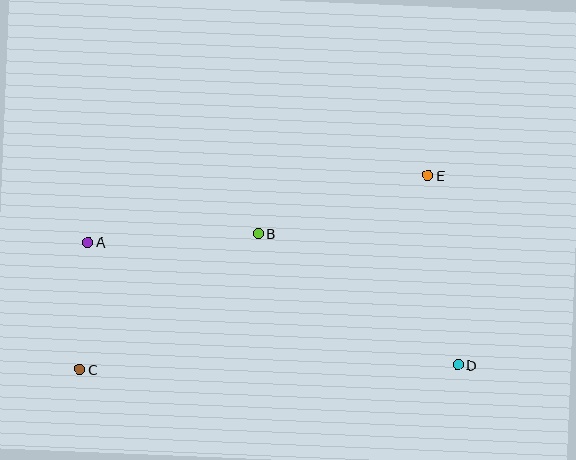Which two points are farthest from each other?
Points C and E are farthest from each other.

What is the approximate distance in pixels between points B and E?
The distance between B and E is approximately 180 pixels.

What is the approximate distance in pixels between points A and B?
The distance between A and B is approximately 170 pixels.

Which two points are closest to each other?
Points A and C are closest to each other.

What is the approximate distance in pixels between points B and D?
The distance between B and D is approximately 239 pixels.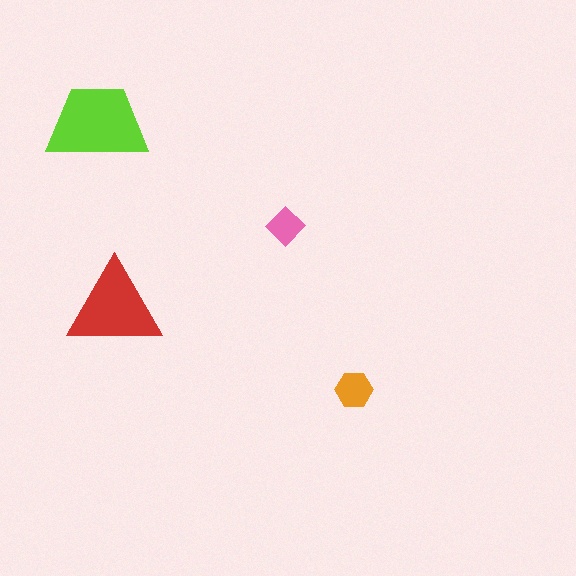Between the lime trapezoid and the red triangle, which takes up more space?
The lime trapezoid.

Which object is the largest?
The lime trapezoid.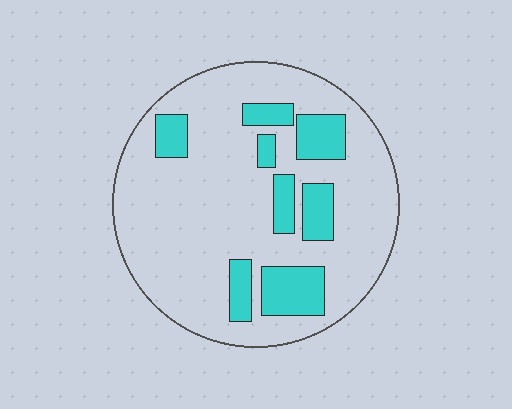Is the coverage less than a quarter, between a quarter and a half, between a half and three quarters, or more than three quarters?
Less than a quarter.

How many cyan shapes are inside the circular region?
8.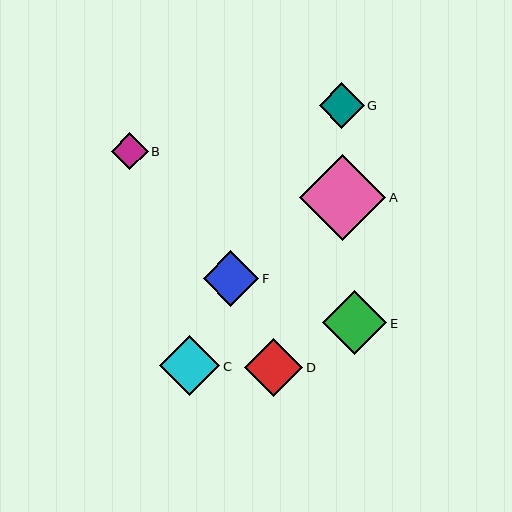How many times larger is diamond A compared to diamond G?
Diamond A is approximately 1.9 times the size of diamond G.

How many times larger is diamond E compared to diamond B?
Diamond E is approximately 1.7 times the size of diamond B.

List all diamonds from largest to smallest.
From largest to smallest: A, E, C, D, F, G, B.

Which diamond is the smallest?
Diamond B is the smallest with a size of approximately 37 pixels.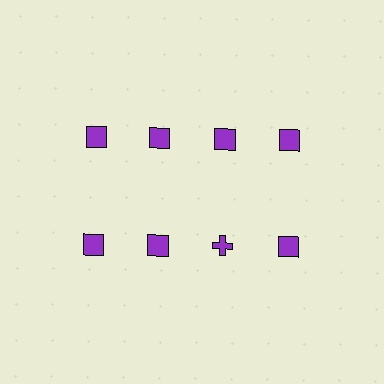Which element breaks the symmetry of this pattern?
The purple cross in the second row, center column breaks the symmetry. All other shapes are purple squares.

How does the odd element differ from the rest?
It has a different shape: cross instead of square.